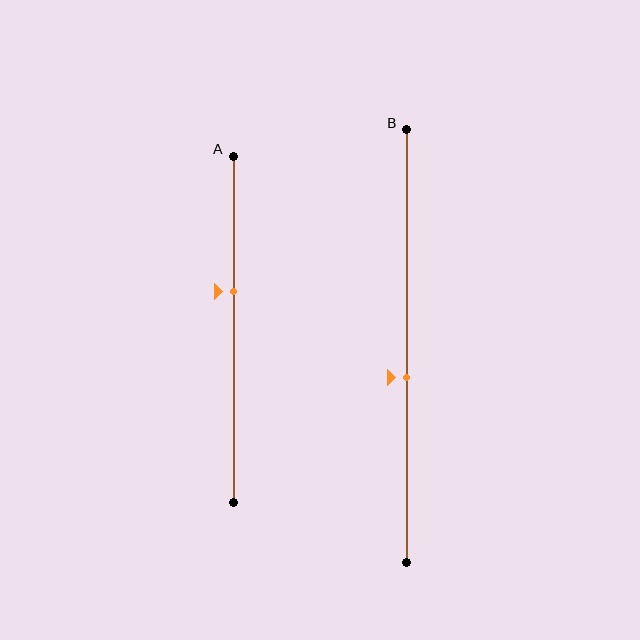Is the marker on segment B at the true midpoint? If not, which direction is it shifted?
No, the marker on segment B is shifted downward by about 7% of the segment length.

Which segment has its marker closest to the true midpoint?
Segment B has its marker closest to the true midpoint.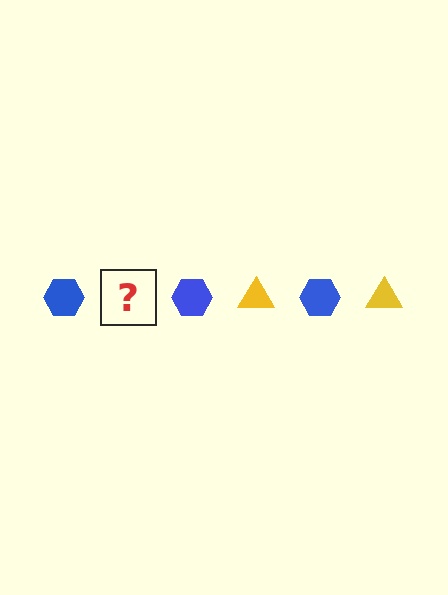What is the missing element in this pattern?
The missing element is a yellow triangle.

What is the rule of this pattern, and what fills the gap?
The rule is that the pattern alternates between blue hexagon and yellow triangle. The gap should be filled with a yellow triangle.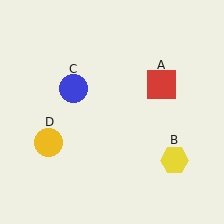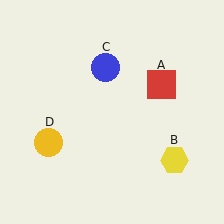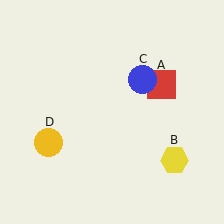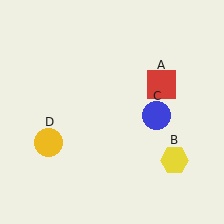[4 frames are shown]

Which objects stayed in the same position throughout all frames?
Red square (object A) and yellow hexagon (object B) and yellow circle (object D) remained stationary.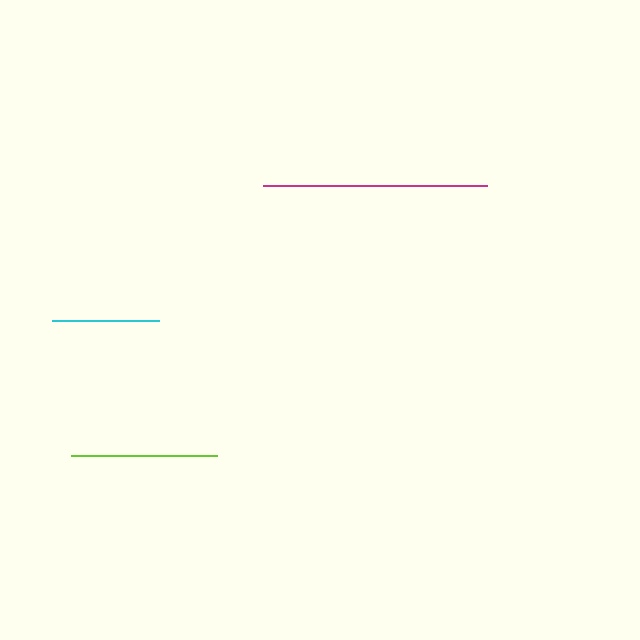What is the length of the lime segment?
The lime segment is approximately 146 pixels long.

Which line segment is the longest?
The magenta line is the longest at approximately 225 pixels.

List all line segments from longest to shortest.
From longest to shortest: magenta, lime, cyan.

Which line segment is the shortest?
The cyan line is the shortest at approximately 108 pixels.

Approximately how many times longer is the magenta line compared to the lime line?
The magenta line is approximately 1.5 times the length of the lime line.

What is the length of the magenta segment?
The magenta segment is approximately 225 pixels long.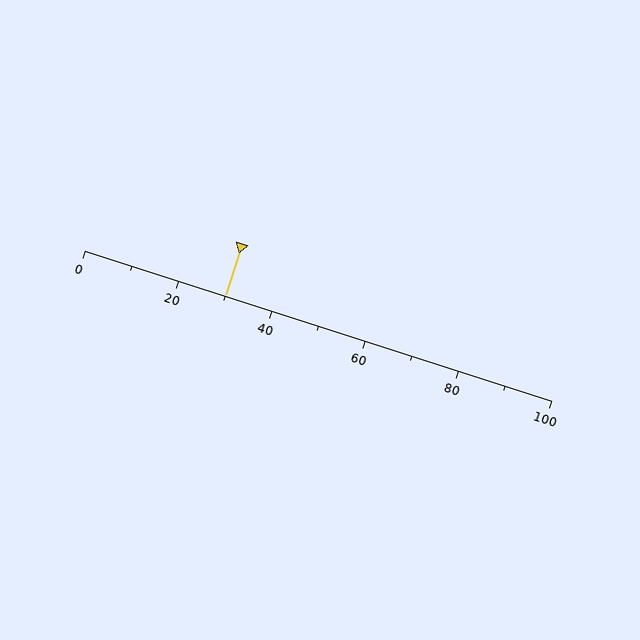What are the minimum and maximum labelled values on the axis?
The axis runs from 0 to 100.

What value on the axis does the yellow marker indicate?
The marker indicates approximately 30.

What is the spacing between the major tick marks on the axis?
The major ticks are spaced 20 apart.